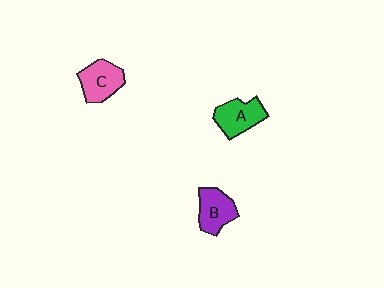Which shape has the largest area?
Shape A (green).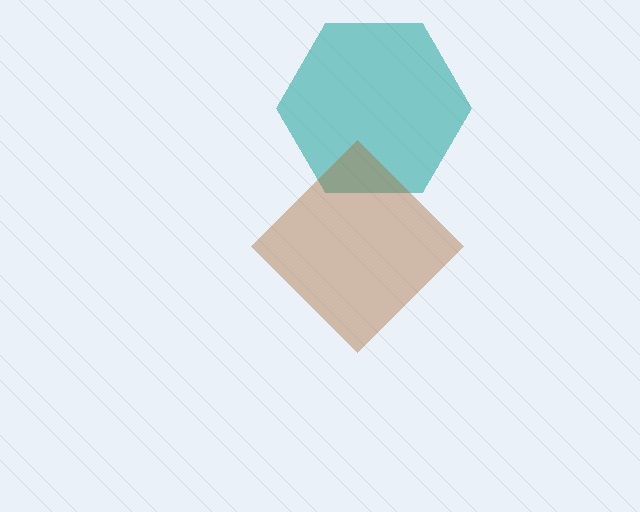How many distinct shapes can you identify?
There are 2 distinct shapes: a teal hexagon, a brown diamond.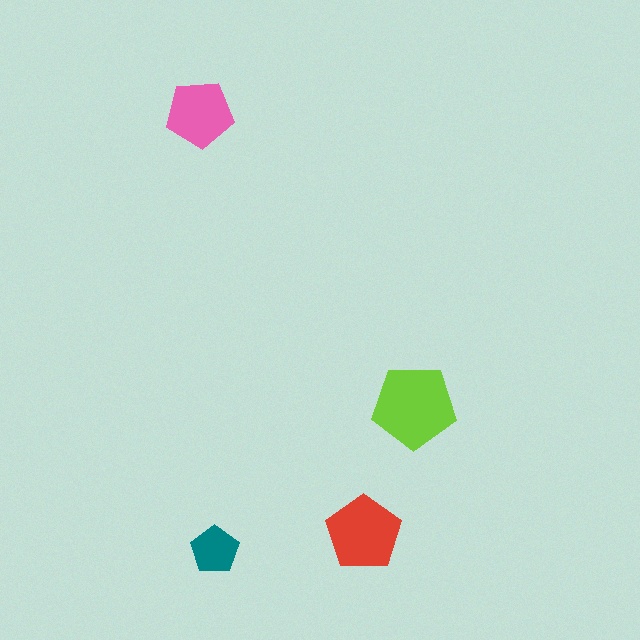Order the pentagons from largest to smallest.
the lime one, the red one, the pink one, the teal one.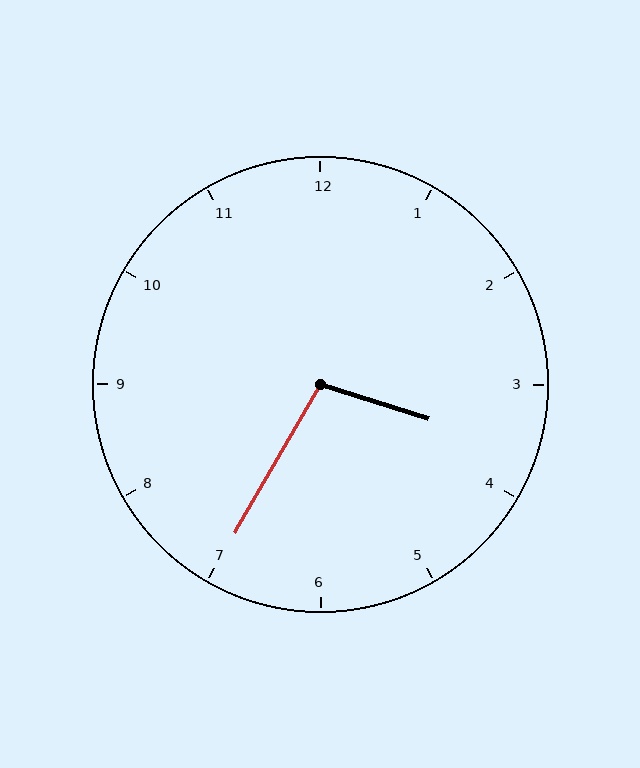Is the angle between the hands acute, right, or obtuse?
It is obtuse.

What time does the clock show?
3:35.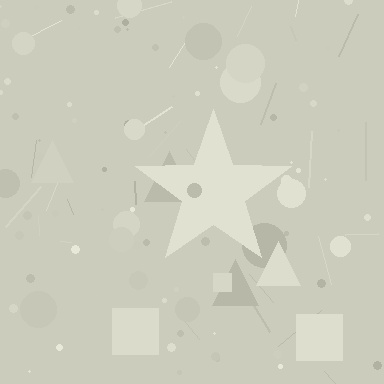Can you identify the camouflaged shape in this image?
The camouflaged shape is a star.